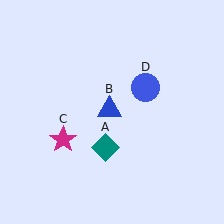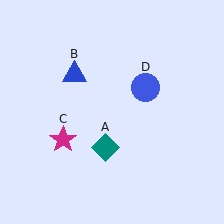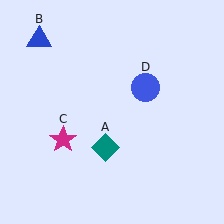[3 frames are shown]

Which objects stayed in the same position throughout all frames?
Teal diamond (object A) and magenta star (object C) and blue circle (object D) remained stationary.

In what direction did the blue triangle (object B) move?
The blue triangle (object B) moved up and to the left.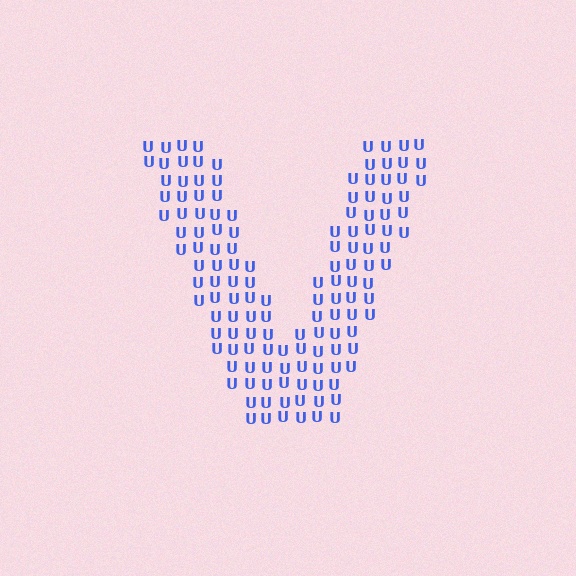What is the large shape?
The large shape is the letter V.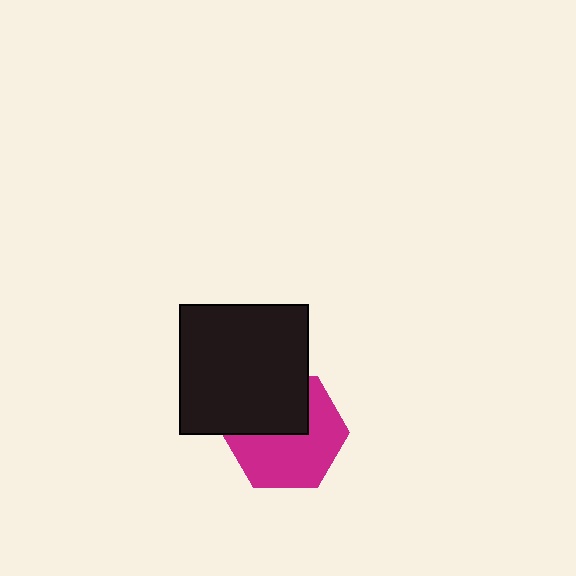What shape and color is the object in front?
The object in front is a black square.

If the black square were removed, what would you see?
You would see the complete magenta hexagon.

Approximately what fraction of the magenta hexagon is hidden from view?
Roughly 40% of the magenta hexagon is hidden behind the black square.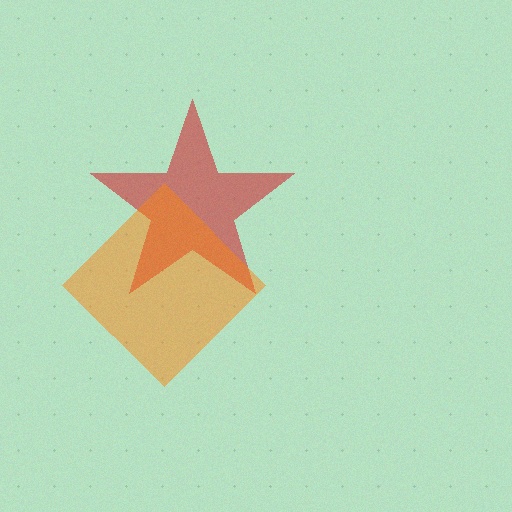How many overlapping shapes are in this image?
There are 2 overlapping shapes in the image.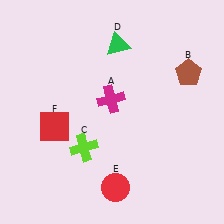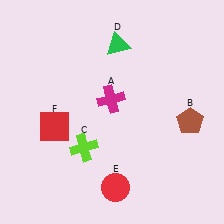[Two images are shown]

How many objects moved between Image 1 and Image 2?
1 object moved between the two images.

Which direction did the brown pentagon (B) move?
The brown pentagon (B) moved down.